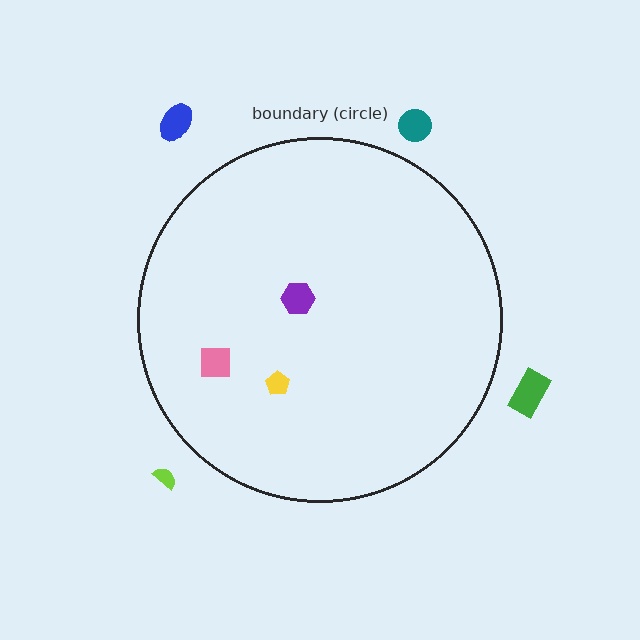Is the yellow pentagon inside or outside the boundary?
Inside.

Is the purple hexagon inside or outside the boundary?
Inside.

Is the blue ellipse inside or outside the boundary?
Outside.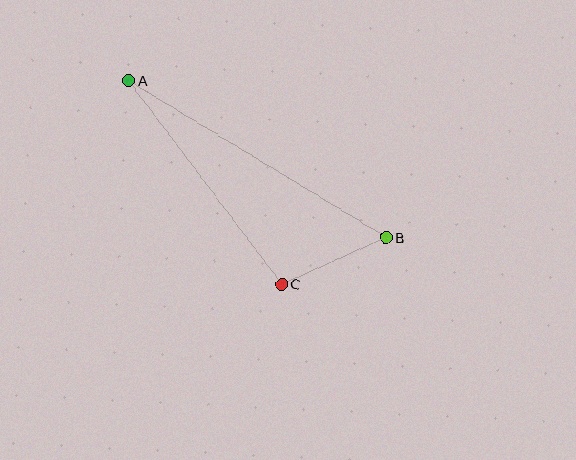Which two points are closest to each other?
Points B and C are closest to each other.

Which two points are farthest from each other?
Points A and B are farthest from each other.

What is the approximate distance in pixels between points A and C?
The distance between A and C is approximately 255 pixels.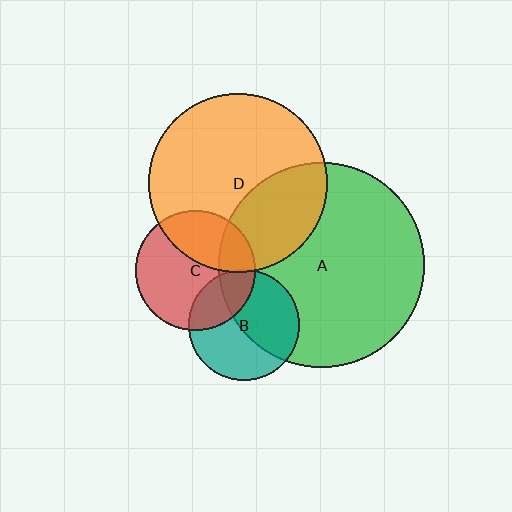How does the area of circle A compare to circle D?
Approximately 1.3 times.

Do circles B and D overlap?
Yes.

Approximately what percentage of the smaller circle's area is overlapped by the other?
Approximately 5%.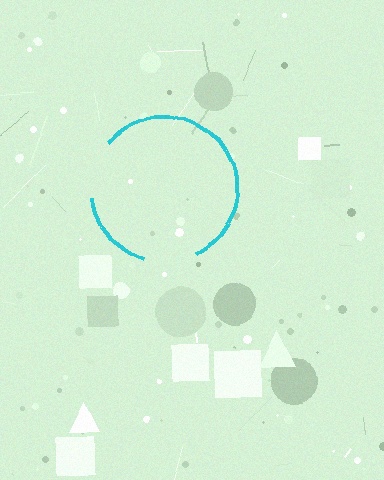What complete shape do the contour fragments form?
The contour fragments form a circle.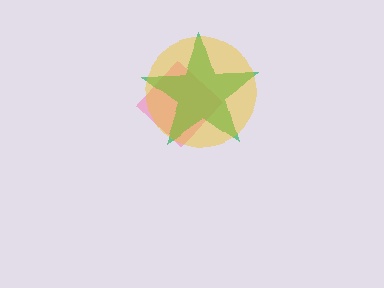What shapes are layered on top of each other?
The layered shapes are: a pink diamond, a green star, a yellow circle.